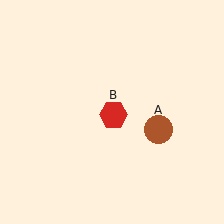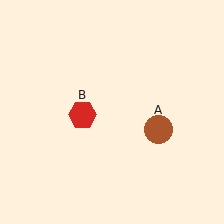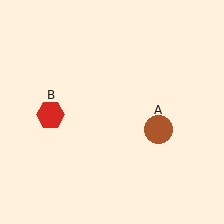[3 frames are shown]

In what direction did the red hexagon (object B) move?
The red hexagon (object B) moved left.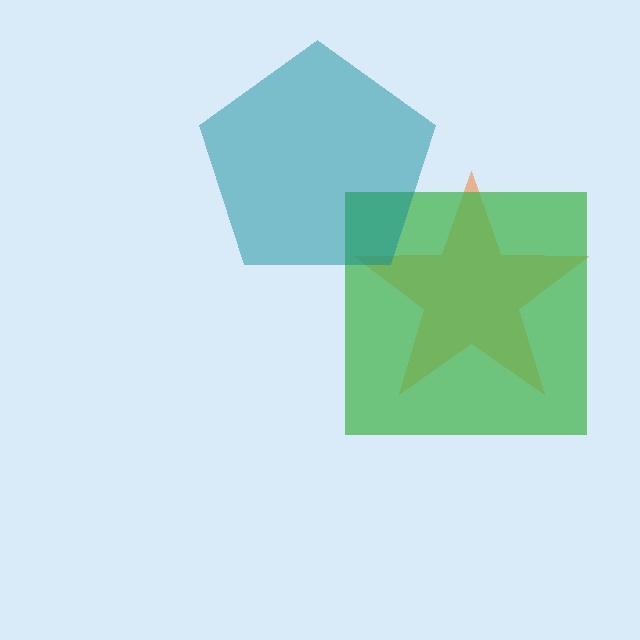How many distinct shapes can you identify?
There are 3 distinct shapes: an orange star, a green square, a teal pentagon.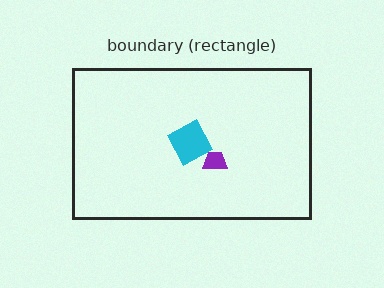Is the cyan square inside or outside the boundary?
Inside.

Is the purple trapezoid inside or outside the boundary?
Inside.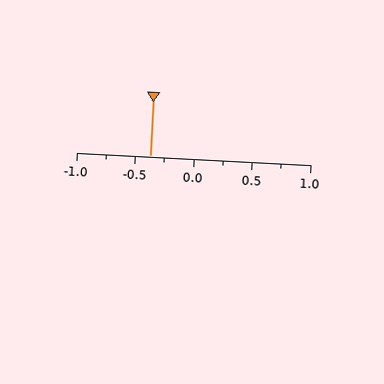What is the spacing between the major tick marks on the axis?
The major ticks are spaced 0.5 apart.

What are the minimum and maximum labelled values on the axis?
The axis runs from -1.0 to 1.0.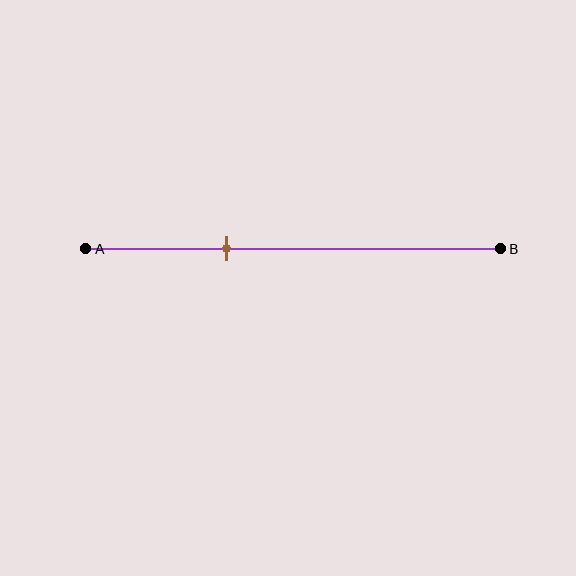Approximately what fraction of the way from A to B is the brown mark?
The brown mark is approximately 35% of the way from A to B.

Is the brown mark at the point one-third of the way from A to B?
Yes, the mark is approximately at the one-third point.